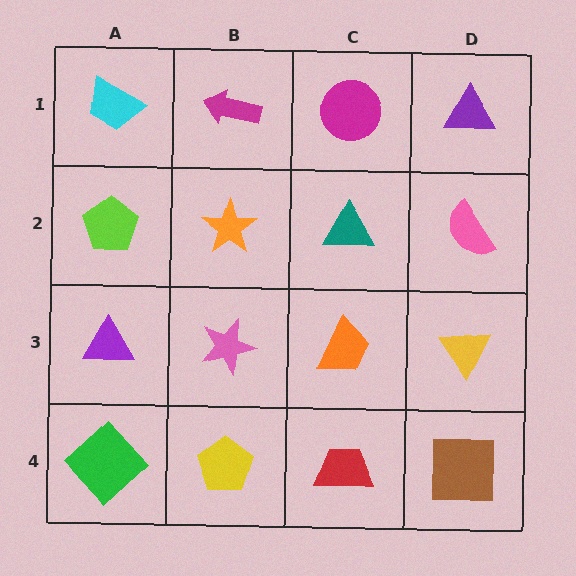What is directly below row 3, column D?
A brown square.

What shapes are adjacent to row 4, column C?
An orange trapezoid (row 3, column C), a yellow pentagon (row 4, column B), a brown square (row 4, column D).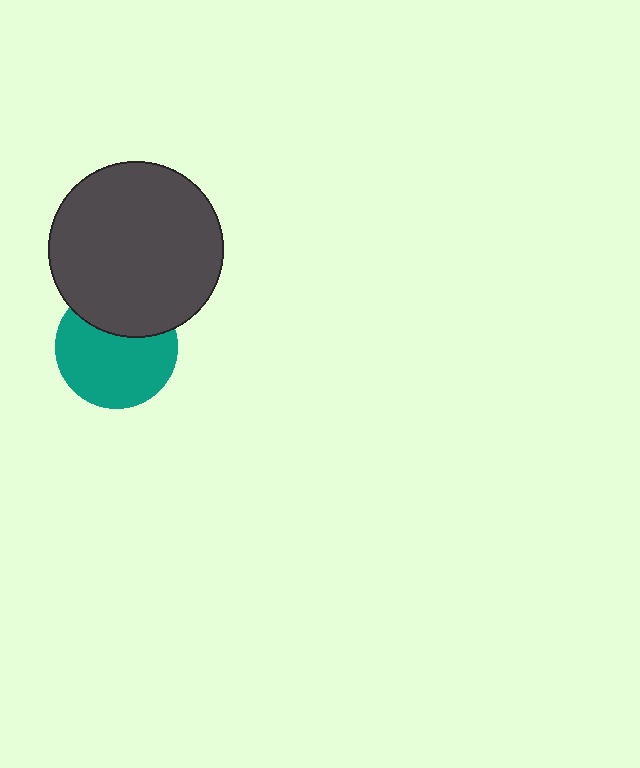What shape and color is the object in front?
The object in front is a dark gray circle.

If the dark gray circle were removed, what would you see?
You would see the complete teal circle.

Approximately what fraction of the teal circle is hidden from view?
Roughly 32% of the teal circle is hidden behind the dark gray circle.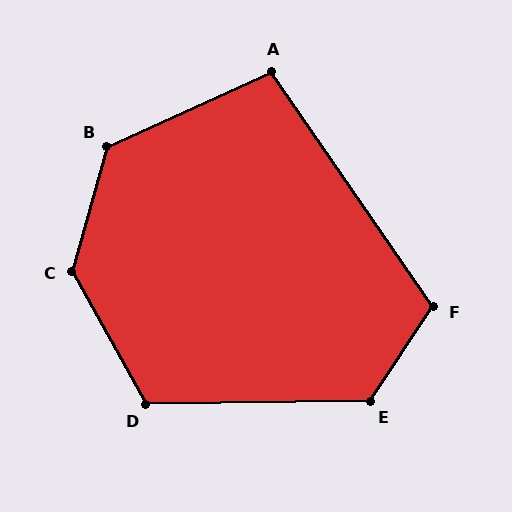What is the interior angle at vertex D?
Approximately 118 degrees (obtuse).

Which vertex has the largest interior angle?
C, at approximately 135 degrees.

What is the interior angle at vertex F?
Approximately 112 degrees (obtuse).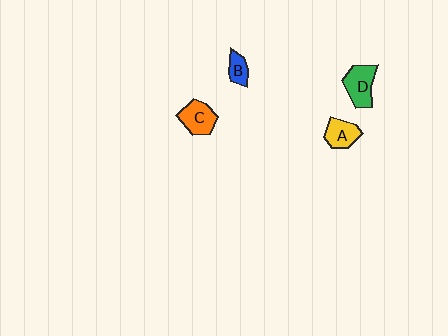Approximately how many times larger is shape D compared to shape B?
Approximately 2.0 times.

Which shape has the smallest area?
Shape B (blue).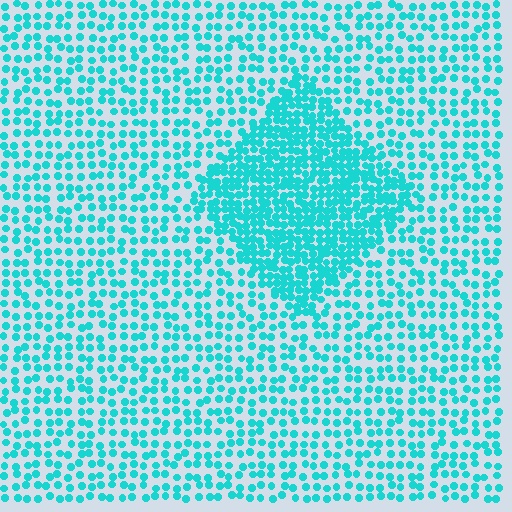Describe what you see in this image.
The image contains small cyan elements arranged at two different densities. A diamond-shaped region is visible where the elements are more densely packed than the surrounding area.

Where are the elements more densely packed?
The elements are more densely packed inside the diamond boundary.